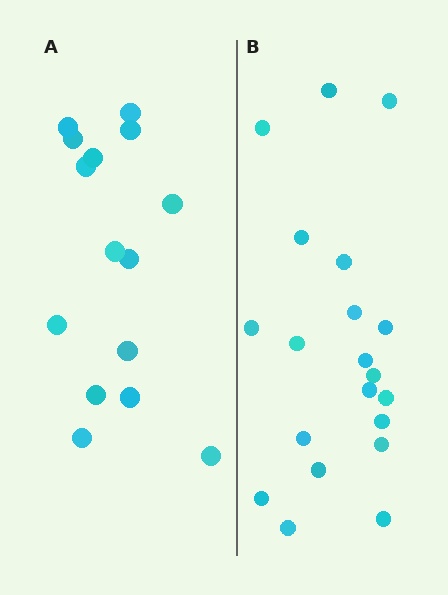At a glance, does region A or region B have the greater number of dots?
Region B (the right region) has more dots.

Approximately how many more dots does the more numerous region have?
Region B has about 5 more dots than region A.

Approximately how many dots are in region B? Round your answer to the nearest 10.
About 20 dots.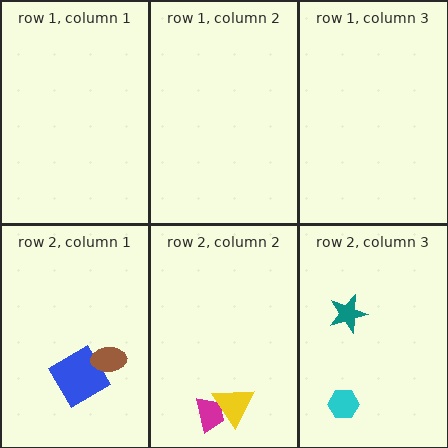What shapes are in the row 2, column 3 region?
The teal star, the cyan hexagon.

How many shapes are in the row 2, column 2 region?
2.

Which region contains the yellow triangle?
The row 2, column 2 region.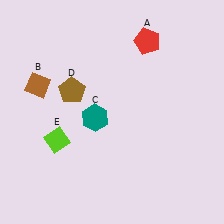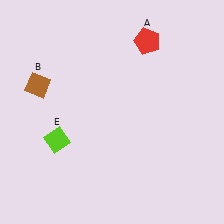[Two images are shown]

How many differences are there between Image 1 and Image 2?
There are 2 differences between the two images.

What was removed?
The brown pentagon (D), the teal hexagon (C) were removed in Image 2.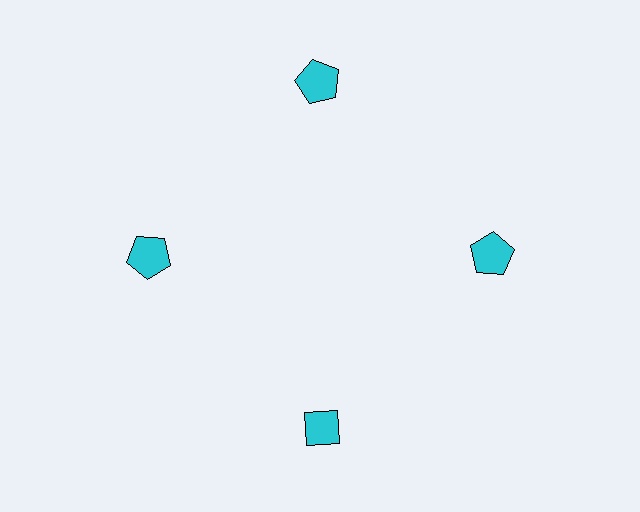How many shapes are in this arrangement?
There are 4 shapes arranged in a ring pattern.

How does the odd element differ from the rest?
It has a different shape: diamond instead of pentagon.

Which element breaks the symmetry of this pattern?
The cyan diamond at roughly the 6 o'clock position breaks the symmetry. All other shapes are cyan pentagons.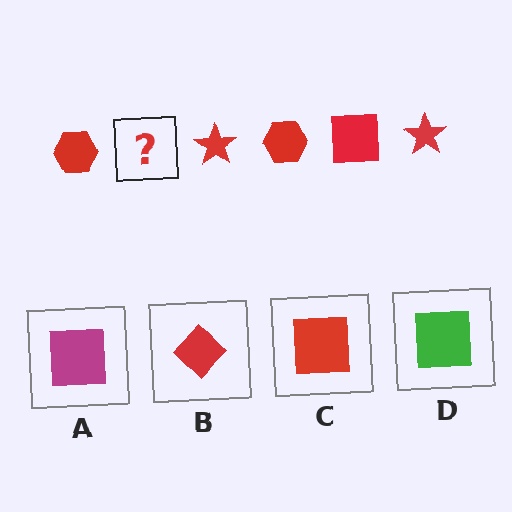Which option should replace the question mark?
Option C.